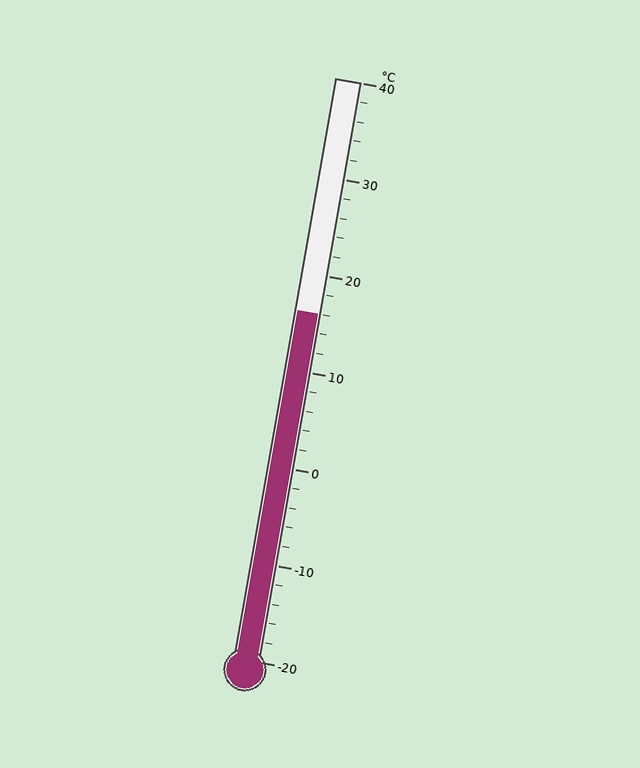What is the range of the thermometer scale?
The thermometer scale ranges from -20°C to 40°C.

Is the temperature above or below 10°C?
The temperature is above 10°C.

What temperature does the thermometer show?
The thermometer shows approximately 16°C.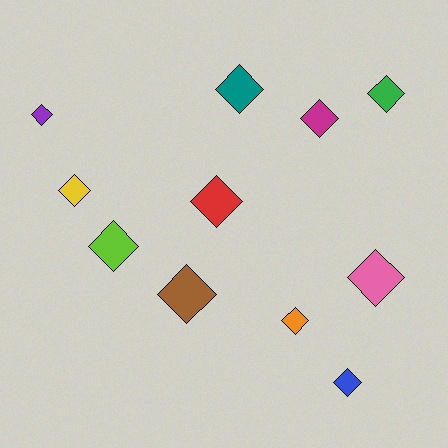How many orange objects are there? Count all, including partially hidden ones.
There is 1 orange object.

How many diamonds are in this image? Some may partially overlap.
There are 11 diamonds.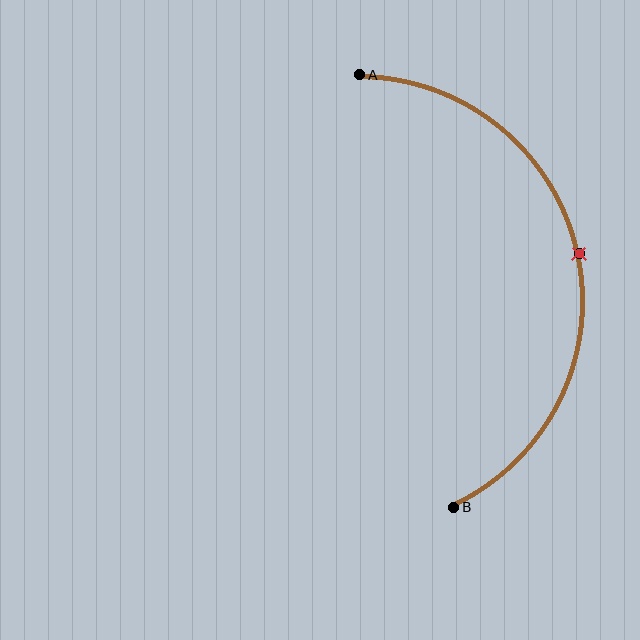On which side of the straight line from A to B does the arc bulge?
The arc bulges to the right of the straight line connecting A and B.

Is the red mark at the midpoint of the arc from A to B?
Yes. The red mark lies on the arc at equal arc-length from both A and B — it is the arc midpoint.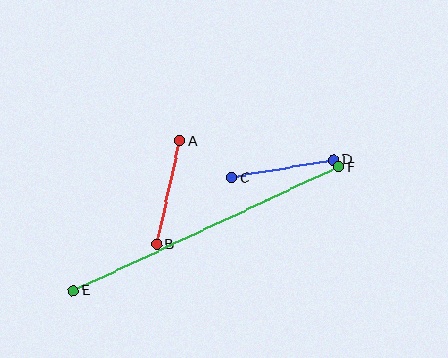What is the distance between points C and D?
The distance is approximately 103 pixels.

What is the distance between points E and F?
The distance is approximately 293 pixels.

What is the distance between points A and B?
The distance is approximately 106 pixels.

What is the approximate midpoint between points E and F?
The midpoint is at approximately (206, 229) pixels.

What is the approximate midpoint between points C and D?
The midpoint is at approximately (282, 169) pixels.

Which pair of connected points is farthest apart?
Points E and F are farthest apart.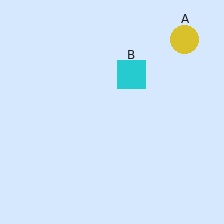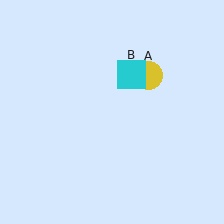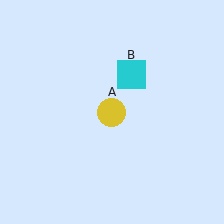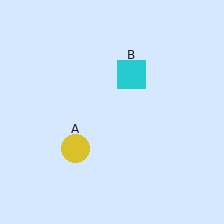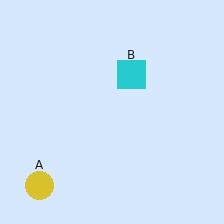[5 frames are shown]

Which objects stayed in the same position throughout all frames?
Cyan square (object B) remained stationary.